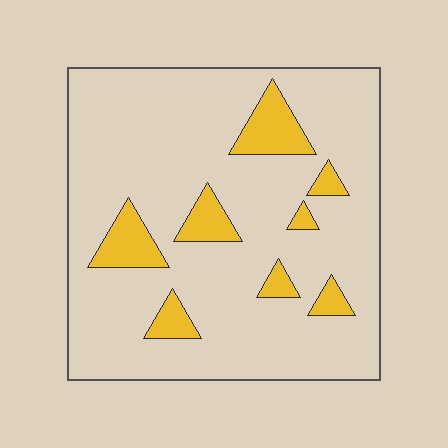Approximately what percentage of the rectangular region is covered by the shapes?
Approximately 15%.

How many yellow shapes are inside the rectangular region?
8.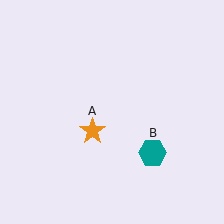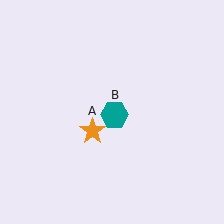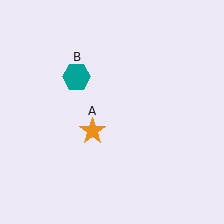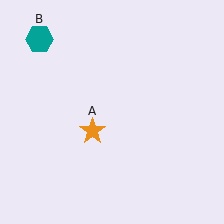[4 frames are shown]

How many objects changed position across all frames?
1 object changed position: teal hexagon (object B).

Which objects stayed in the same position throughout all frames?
Orange star (object A) remained stationary.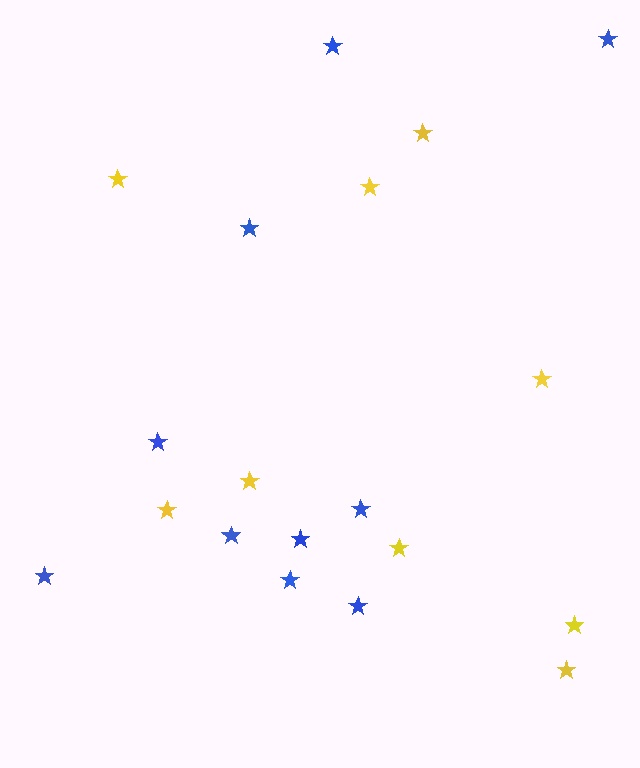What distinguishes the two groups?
There are 2 groups: one group of blue stars (10) and one group of yellow stars (9).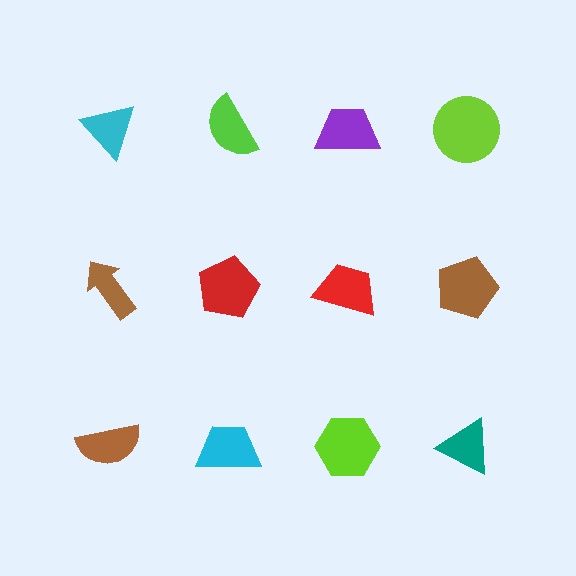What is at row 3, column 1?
A brown semicircle.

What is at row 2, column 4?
A brown pentagon.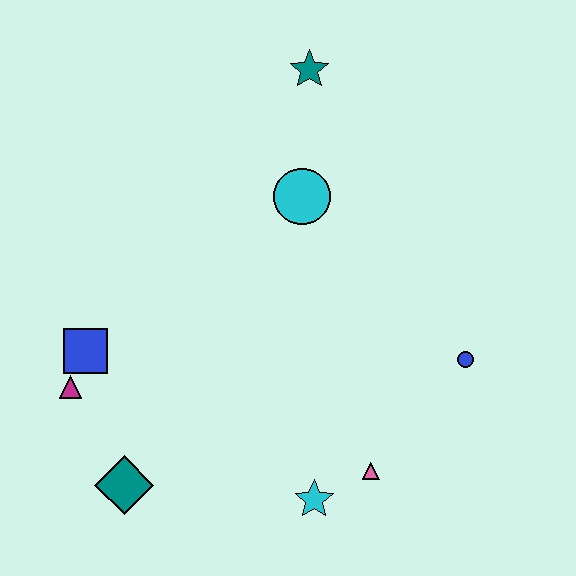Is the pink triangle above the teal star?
No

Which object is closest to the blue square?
The magenta triangle is closest to the blue square.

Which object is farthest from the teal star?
The teal diamond is farthest from the teal star.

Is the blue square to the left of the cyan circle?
Yes